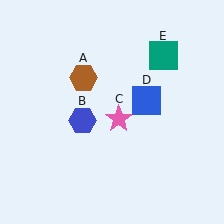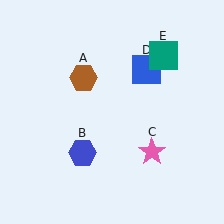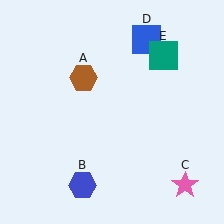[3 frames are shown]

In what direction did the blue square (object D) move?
The blue square (object D) moved up.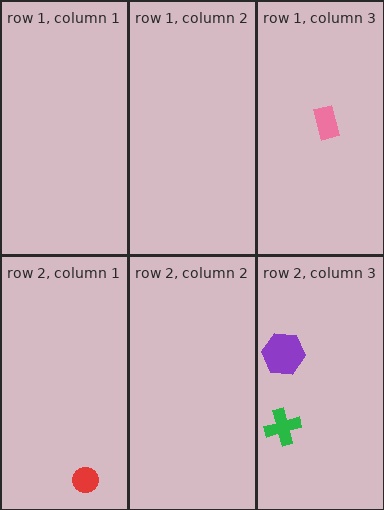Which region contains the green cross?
The row 2, column 3 region.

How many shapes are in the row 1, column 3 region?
1.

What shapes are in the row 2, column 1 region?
The red circle.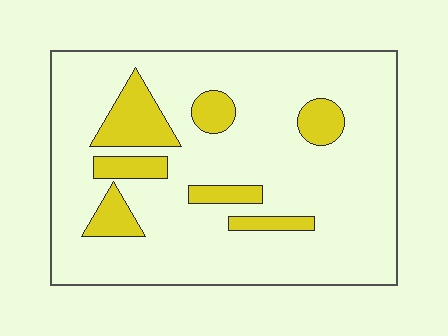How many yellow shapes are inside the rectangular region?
7.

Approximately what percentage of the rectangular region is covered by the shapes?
Approximately 15%.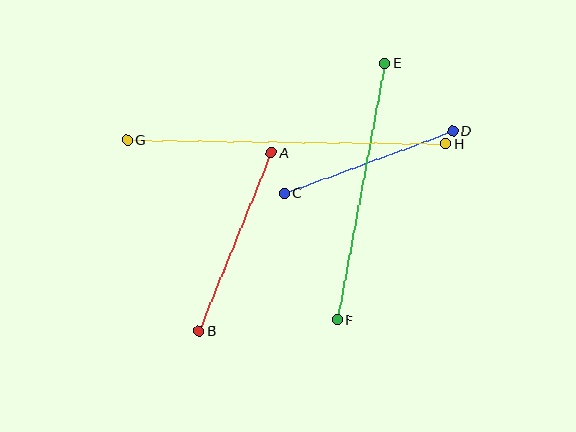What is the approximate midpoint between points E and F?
The midpoint is at approximately (361, 191) pixels.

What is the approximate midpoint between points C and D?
The midpoint is at approximately (368, 162) pixels.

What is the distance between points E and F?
The distance is approximately 261 pixels.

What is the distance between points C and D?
The distance is approximately 180 pixels.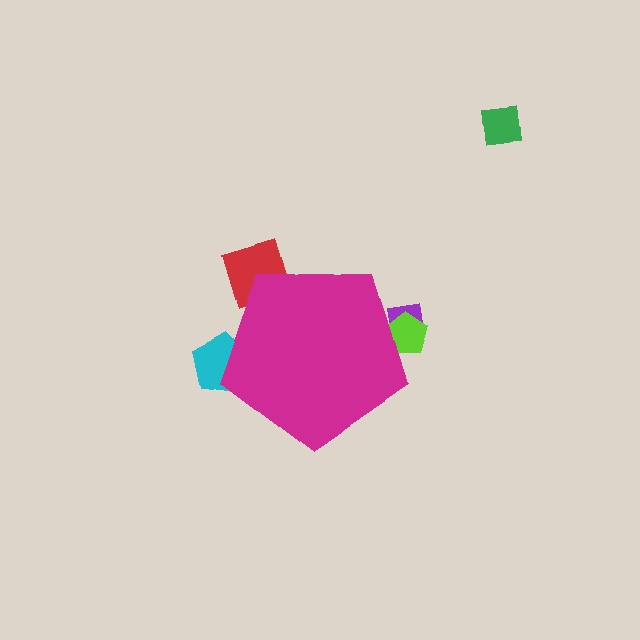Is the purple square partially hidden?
Yes, the purple square is partially hidden behind the magenta pentagon.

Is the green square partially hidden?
No, the green square is fully visible.